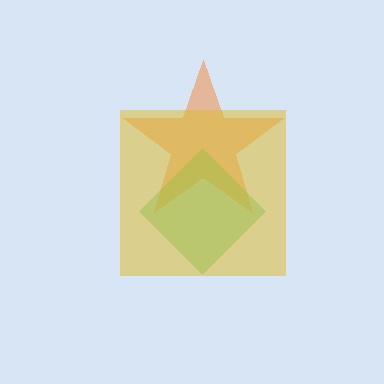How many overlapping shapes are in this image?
There are 3 overlapping shapes in the image.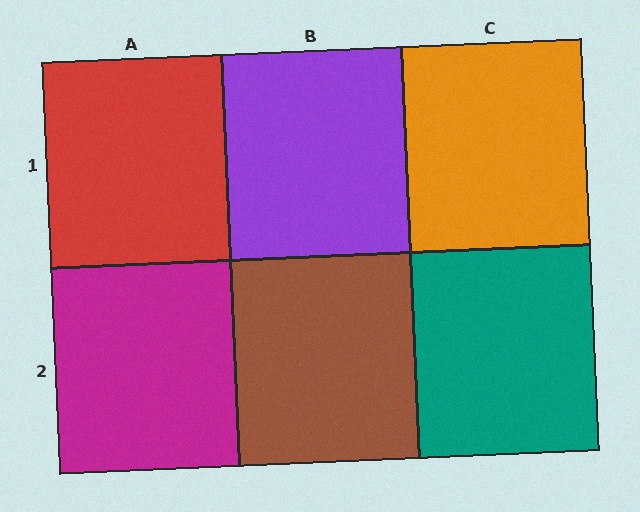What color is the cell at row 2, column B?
Brown.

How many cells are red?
1 cell is red.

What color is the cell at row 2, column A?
Magenta.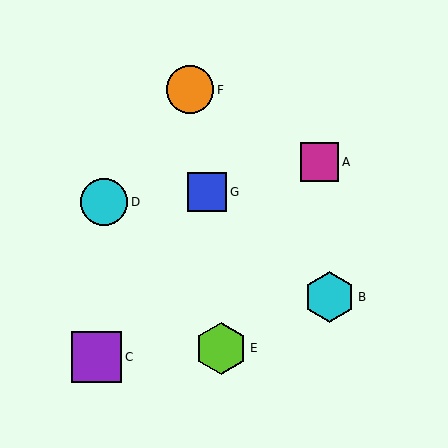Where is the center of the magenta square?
The center of the magenta square is at (319, 162).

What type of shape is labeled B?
Shape B is a cyan hexagon.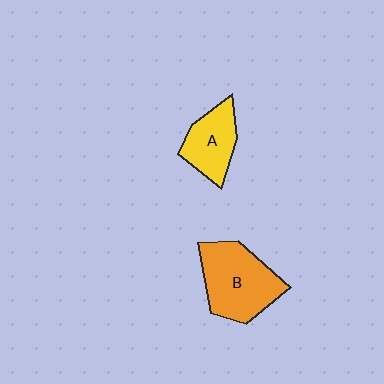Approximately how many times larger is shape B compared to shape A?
Approximately 1.6 times.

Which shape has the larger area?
Shape B (orange).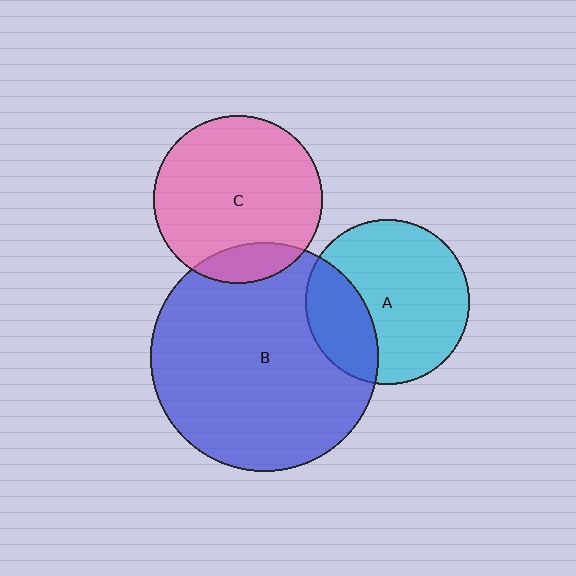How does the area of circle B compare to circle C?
Approximately 1.8 times.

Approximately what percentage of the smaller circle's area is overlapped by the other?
Approximately 15%.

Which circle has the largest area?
Circle B (blue).